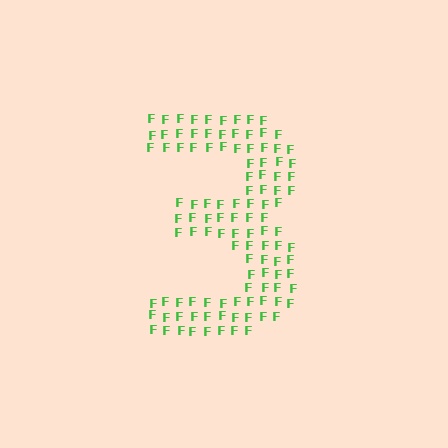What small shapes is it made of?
It is made of small letter F's.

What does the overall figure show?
The overall figure shows the digit 3.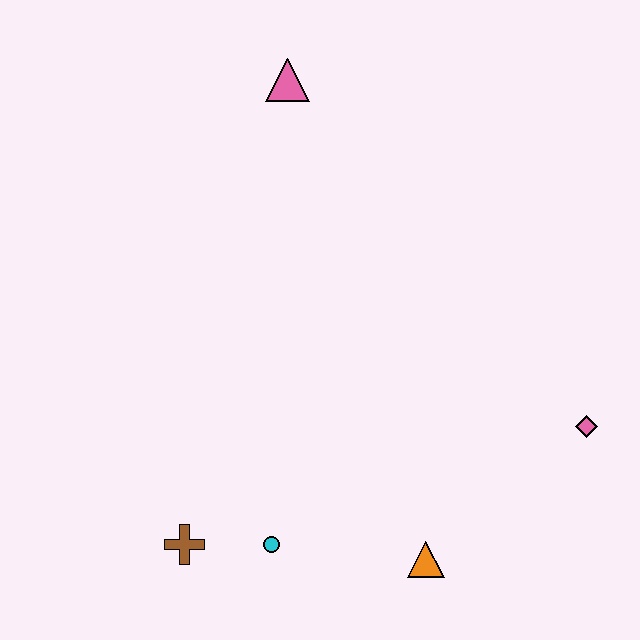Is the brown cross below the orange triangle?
No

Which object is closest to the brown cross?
The cyan circle is closest to the brown cross.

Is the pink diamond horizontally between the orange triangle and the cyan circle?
No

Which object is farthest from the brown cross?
The pink triangle is farthest from the brown cross.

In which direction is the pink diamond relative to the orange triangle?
The pink diamond is to the right of the orange triangle.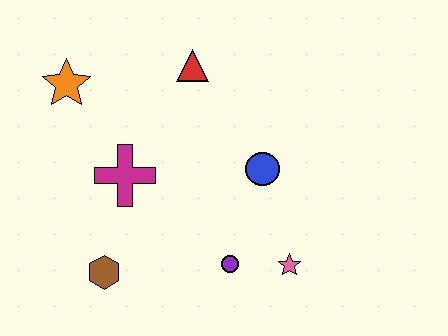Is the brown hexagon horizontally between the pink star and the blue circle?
No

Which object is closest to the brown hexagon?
The magenta cross is closest to the brown hexagon.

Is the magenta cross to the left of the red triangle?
Yes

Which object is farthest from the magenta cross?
The pink star is farthest from the magenta cross.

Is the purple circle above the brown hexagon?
Yes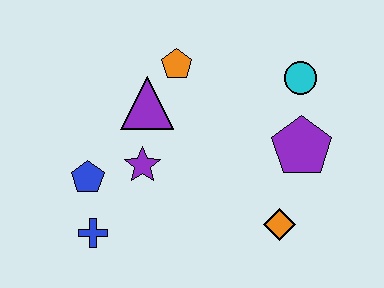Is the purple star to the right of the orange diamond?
No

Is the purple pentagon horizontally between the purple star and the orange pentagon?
No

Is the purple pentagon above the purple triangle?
No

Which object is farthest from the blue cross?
The cyan circle is farthest from the blue cross.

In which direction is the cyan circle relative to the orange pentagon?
The cyan circle is to the right of the orange pentagon.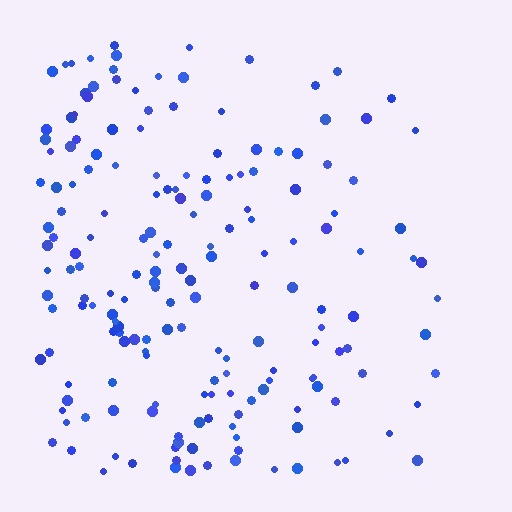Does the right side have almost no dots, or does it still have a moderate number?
Still a moderate number, just noticeably fewer than the left.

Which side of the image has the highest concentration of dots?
The left.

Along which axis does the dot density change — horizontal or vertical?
Horizontal.